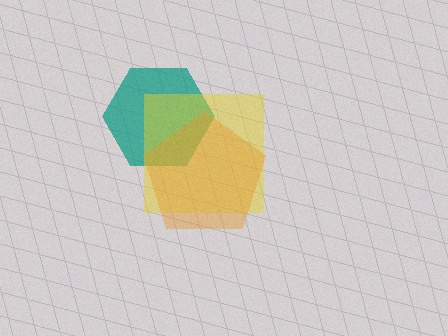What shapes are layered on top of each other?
The layered shapes are: a teal hexagon, a yellow square, an orange pentagon.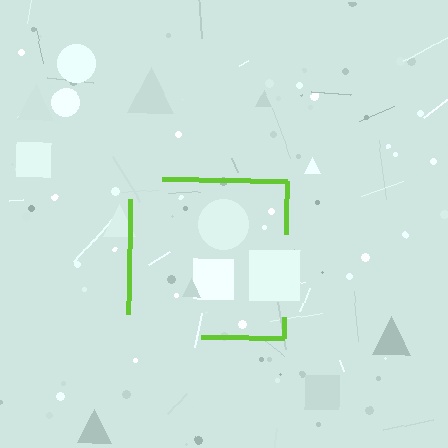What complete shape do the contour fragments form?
The contour fragments form a square.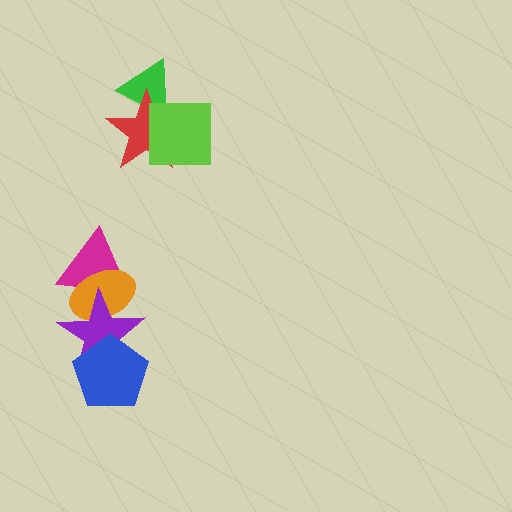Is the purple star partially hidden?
Yes, it is partially covered by another shape.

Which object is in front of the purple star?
The blue pentagon is in front of the purple star.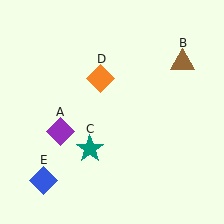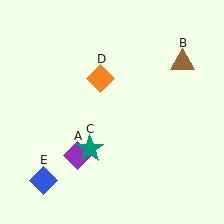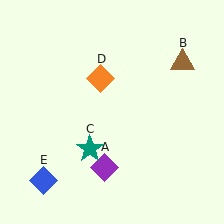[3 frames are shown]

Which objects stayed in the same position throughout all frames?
Brown triangle (object B) and teal star (object C) and orange diamond (object D) and blue diamond (object E) remained stationary.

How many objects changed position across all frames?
1 object changed position: purple diamond (object A).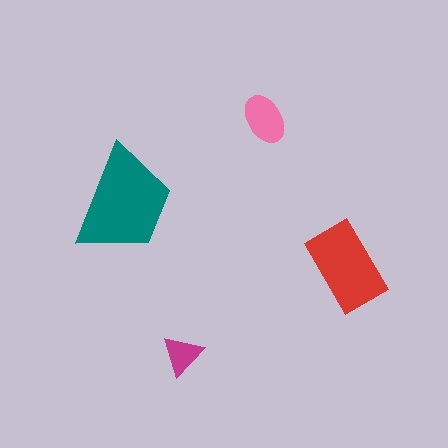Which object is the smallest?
The magenta triangle.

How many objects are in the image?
There are 4 objects in the image.